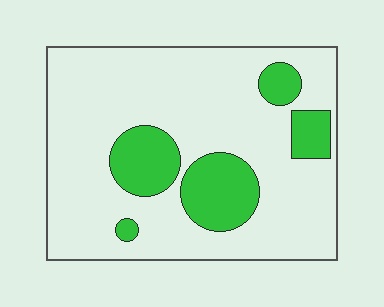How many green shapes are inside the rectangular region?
5.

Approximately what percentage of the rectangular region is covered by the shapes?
Approximately 20%.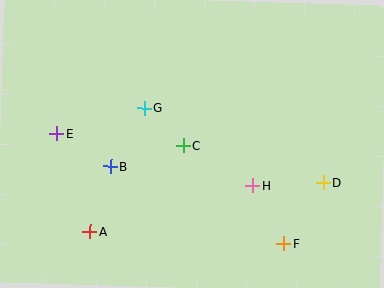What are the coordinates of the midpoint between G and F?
The midpoint between G and F is at (214, 176).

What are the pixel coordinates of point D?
Point D is at (323, 183).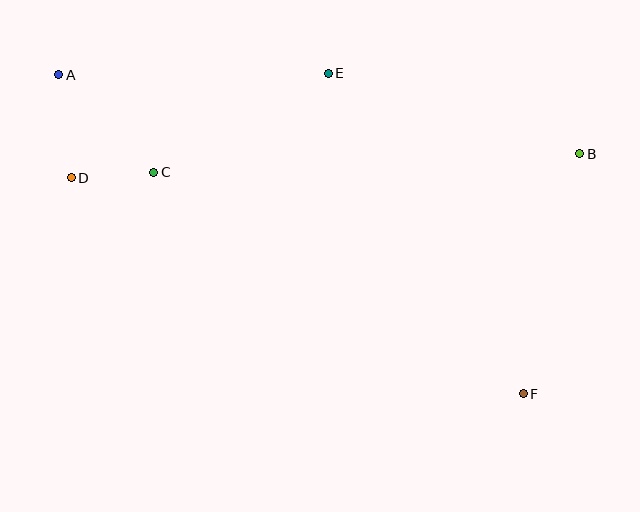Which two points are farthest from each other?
Points A and F are farthest from each other.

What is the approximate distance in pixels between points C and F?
The distance between C and F is approximately 431 pixels.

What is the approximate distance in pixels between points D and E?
The distance between D and E is approximately 278 pixels.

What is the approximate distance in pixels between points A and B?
The distance between A and B is approximately 527 pixels.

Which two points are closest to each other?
Points C and D are closest to each other.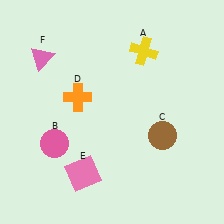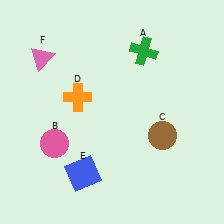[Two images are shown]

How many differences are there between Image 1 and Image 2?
There are 2 differences between the two images.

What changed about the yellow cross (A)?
In Image 1, A is yellow. In Image 2, it changed to green.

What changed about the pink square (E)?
In Image 1, E is pink. In Image 2, it changed to blue.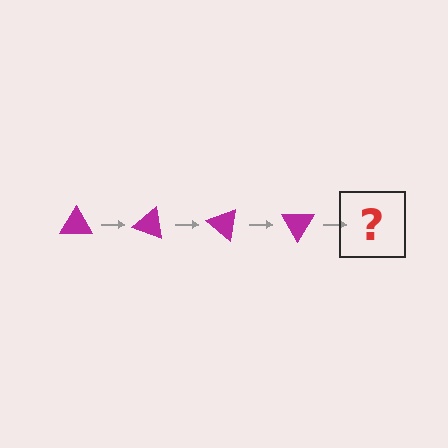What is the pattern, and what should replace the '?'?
The pattern is that the triangle rotates 20 degrees each step. The '?' should be a magenta triangle rotated 80 degrees.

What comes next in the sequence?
The next element should be a magenta triangle rotated 80 degrees.